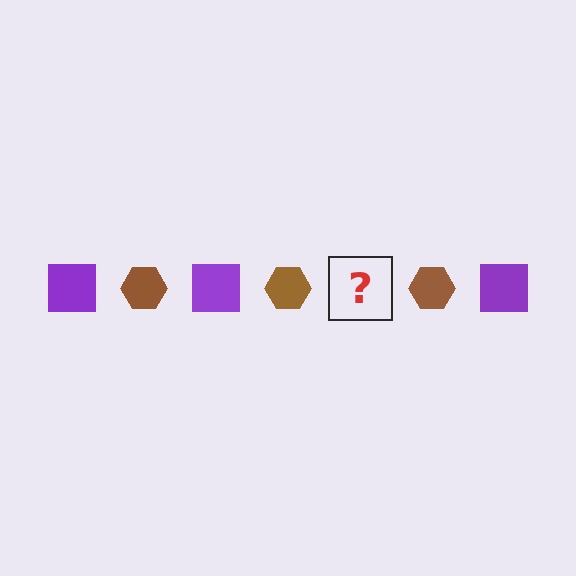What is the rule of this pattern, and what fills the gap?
The rule is that the pattern alternates between purple square and brown hexagon. The gap should be filled with a purple square.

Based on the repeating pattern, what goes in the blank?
The blank should be a purple square.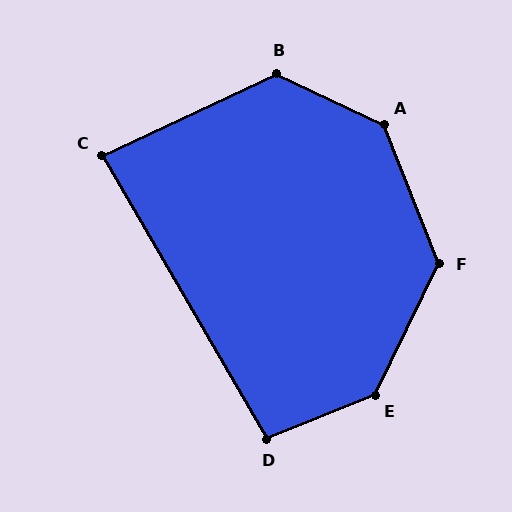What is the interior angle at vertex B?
Approximately 129 degrees (obtuse).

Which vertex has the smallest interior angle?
C, at approximately 85 degrees.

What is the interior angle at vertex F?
Approximately 133 degrees (obtuse).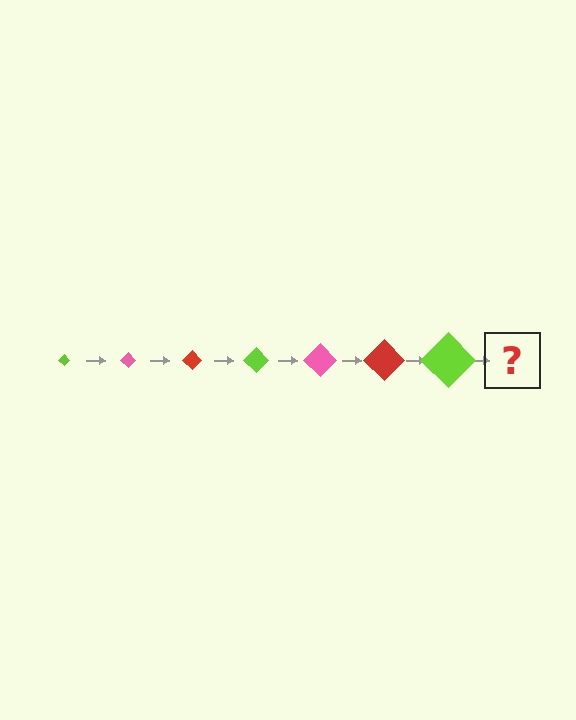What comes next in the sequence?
The next element should be a pink diamond, larger than the previous one.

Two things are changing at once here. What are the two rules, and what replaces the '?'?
The two rules are that the diamond grows larger each step and the color cycles through lime, pink, and red. The '?' should be a pink diamond, larger than the previous one.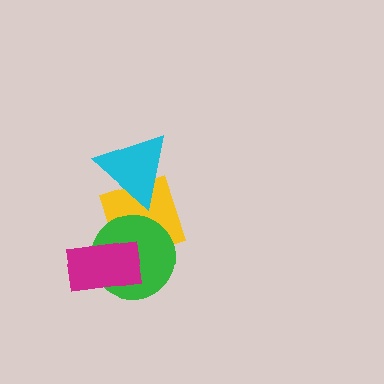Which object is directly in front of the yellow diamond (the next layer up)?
The green circle is directly in front of the yellow diamond.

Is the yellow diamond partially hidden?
Yes, it is partially covered by another shape.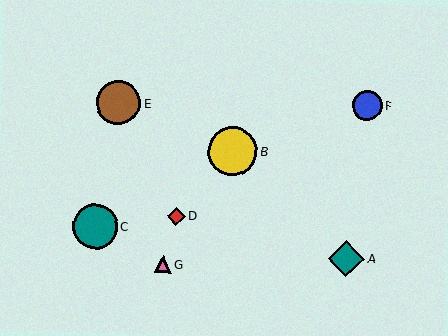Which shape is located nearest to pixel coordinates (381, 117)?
The blue circle (labeled F) at (367, 105) is nearest to that location.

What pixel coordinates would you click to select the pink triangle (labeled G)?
Click at (163, 265) to select the pink triangle G.